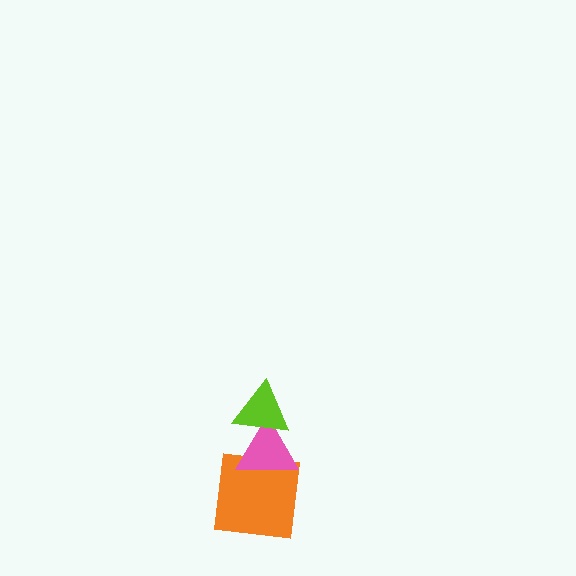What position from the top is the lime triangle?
The lime triangle is 1st from the top.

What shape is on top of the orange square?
The pink triangle is on top of the orange square.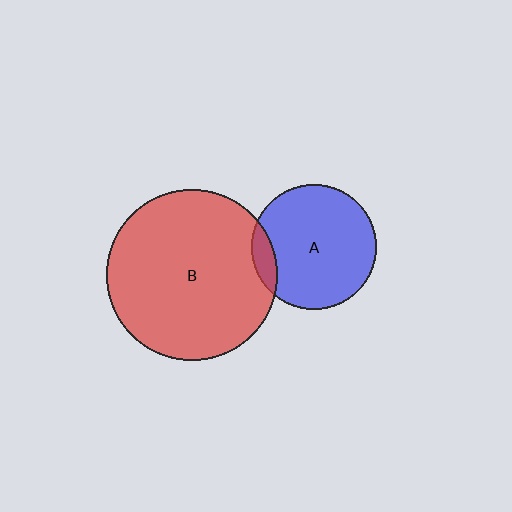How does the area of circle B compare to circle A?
Approximately 1.9 times.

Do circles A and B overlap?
Yes.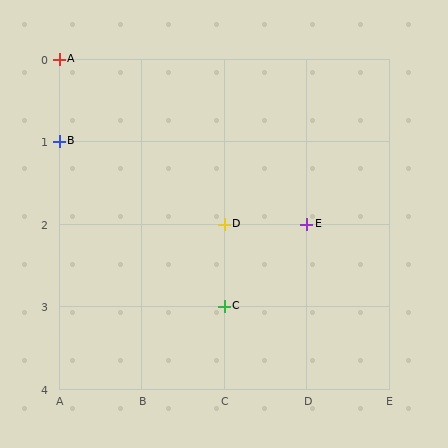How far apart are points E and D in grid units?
Points E and D are 1 column apart.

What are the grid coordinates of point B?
Point B is at grid coordinates (A, 1).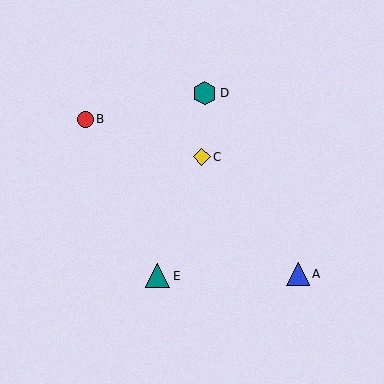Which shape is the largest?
The teal triangle (labeled E) is the largest.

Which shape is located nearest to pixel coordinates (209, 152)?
The yellow diamond (labeled C) at (202, 157) is nearest to that location.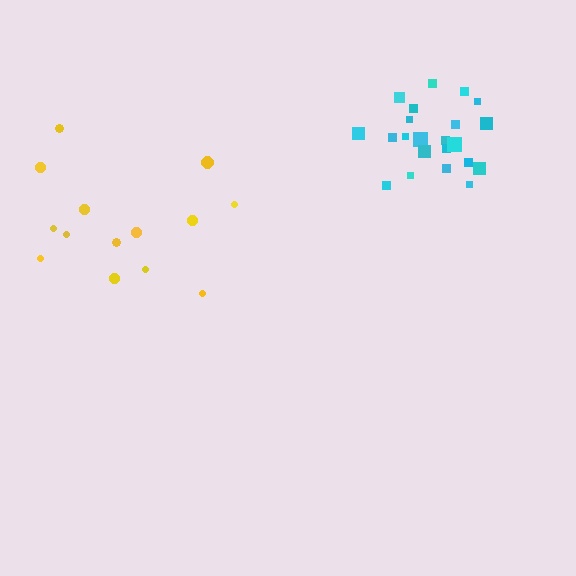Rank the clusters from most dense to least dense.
cyan, yellow.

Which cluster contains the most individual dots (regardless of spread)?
Cyan (23).